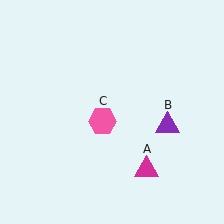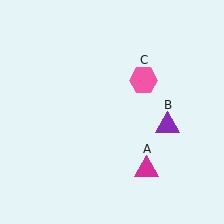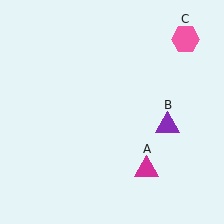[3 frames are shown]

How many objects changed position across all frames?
1 object changed position: pink hexagon (object C).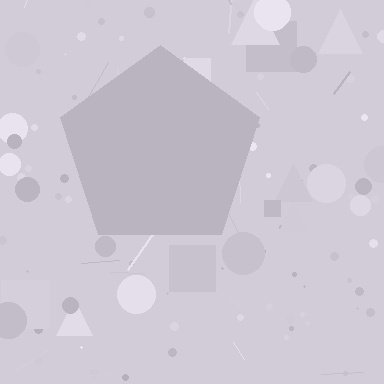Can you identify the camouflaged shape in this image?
The camouflaged shape is a pentagon.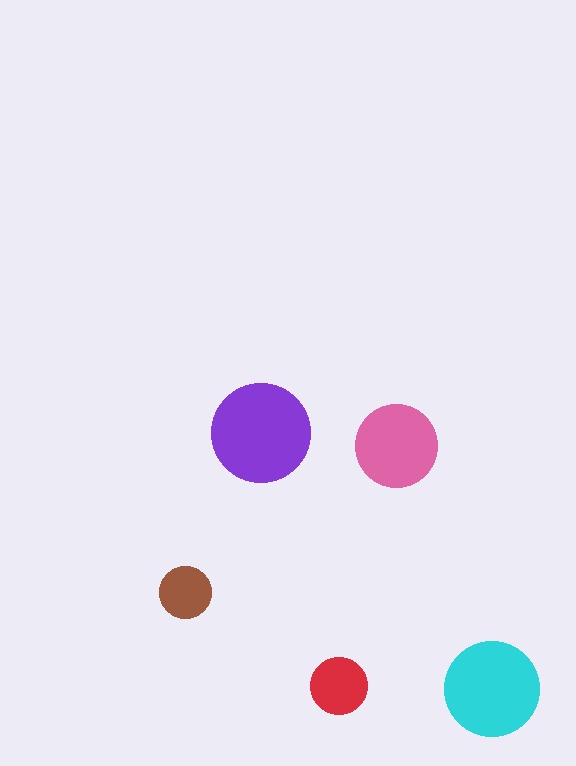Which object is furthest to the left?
The brown circle is leftmost.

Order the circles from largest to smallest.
the purple one, the cyan one, the pink one, the red one, the brown one.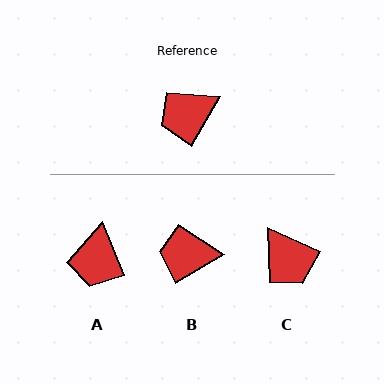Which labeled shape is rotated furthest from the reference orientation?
C, about 96 degrees away.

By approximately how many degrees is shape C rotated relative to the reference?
Approximately 96 degrees counter-clockwise.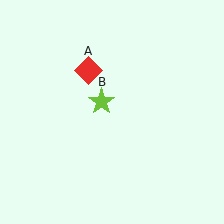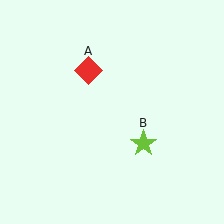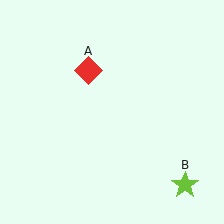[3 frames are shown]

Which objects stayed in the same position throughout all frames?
Red diamond (object A) remained stationary.